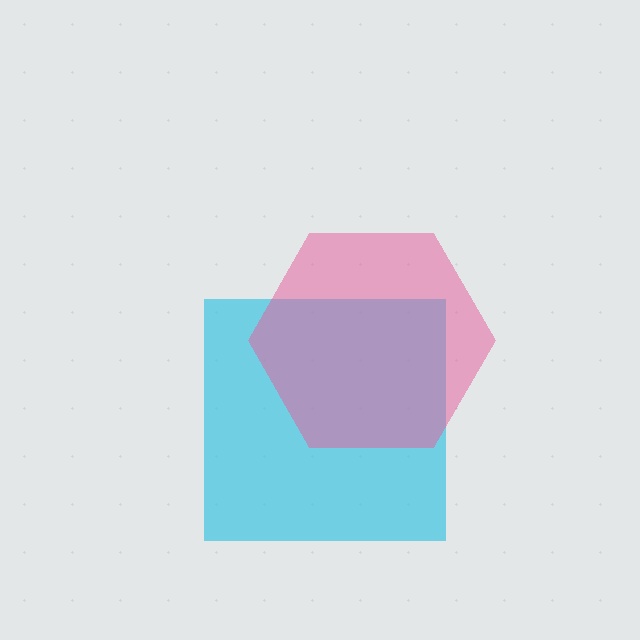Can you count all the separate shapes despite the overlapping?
Yes, there are 2 separate shapes.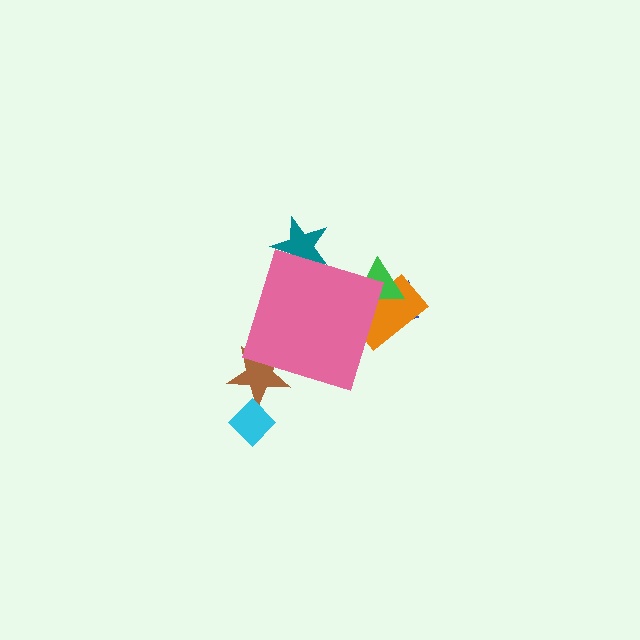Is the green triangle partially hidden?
Yes, the green triangle is partially hidden behind the pink diamond.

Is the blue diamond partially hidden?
Yes, the blue diamond is partially hidden behind the pink diamond.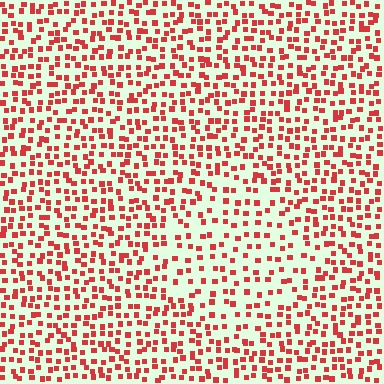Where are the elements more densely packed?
The elements are more densely packed outside the diamond boundary.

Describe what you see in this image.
The image contains small red elements arranged at two different densities. A diamond-shaped region is visible where the elements are less densely packed than the surrounding area.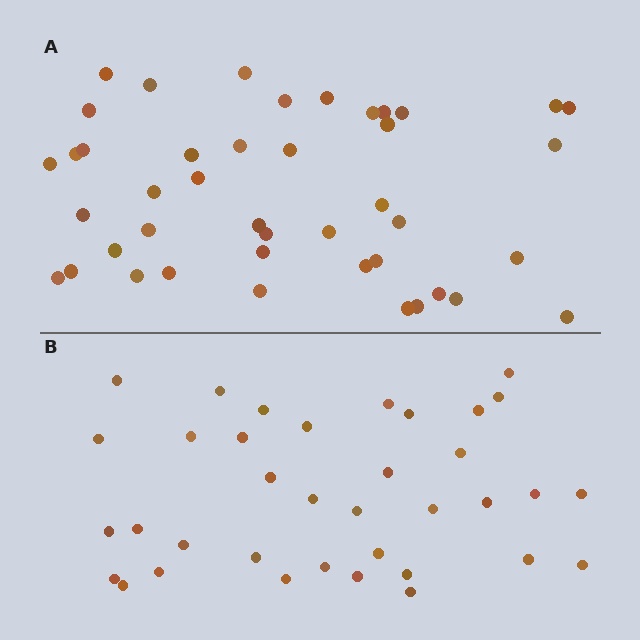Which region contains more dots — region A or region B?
Region A (the top region) has more dots.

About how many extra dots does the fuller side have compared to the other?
Region A has roughly 8 or so more dots than region B.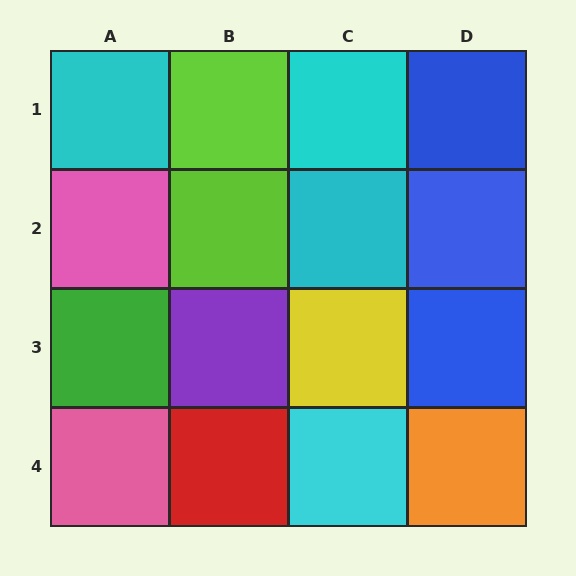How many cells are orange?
1 cell is orange.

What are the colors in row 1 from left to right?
Cyan, lime, cyan, blue.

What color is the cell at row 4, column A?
Pink.